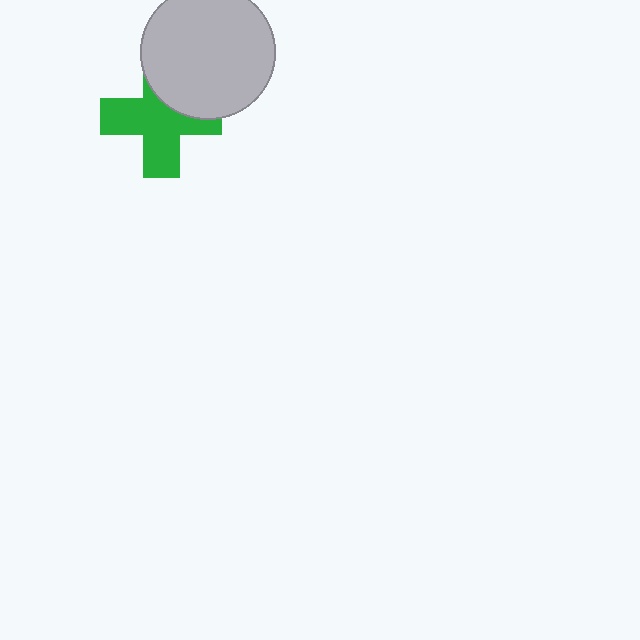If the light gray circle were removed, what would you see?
You would see the complete green cross.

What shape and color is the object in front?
The object in front is a light gray circle.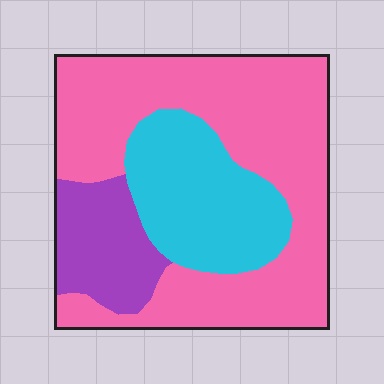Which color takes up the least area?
Purple, at roughly 15%.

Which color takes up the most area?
Pink, at roughly 60%.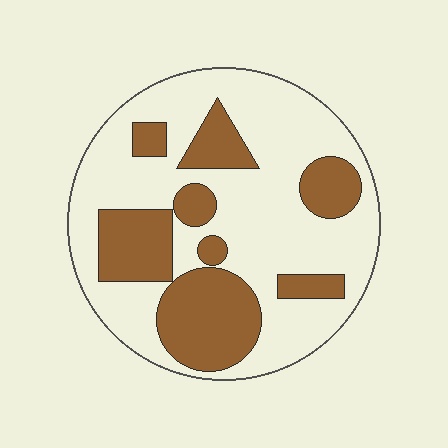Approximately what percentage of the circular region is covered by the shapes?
Approximately 35%.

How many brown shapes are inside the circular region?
8.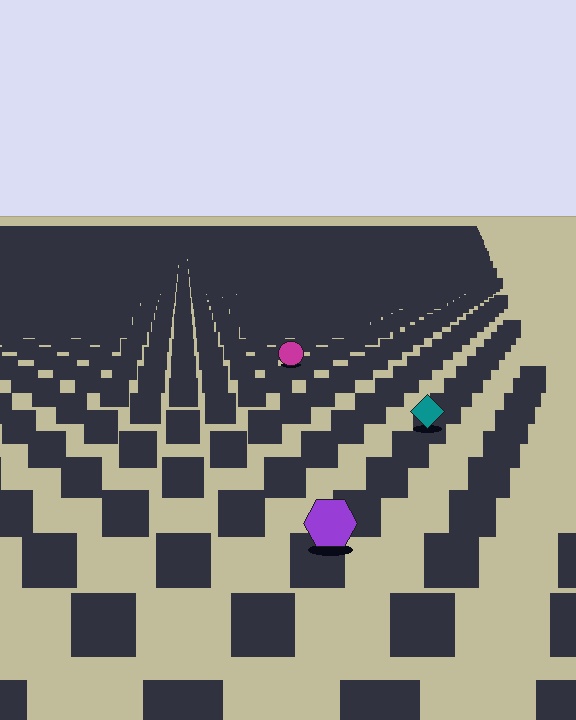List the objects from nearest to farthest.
From nearest to farthest: the purple hexagon, the teal diamond, the magenta circle.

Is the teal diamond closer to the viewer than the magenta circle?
Yes. The teal diamond is closer — you can tell from the texture gradient: the ground texture is coarser near it.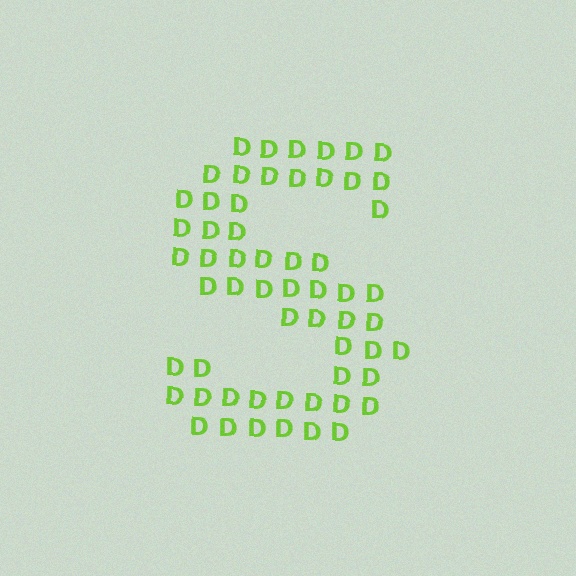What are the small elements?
The small elements are letter D's.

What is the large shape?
The large shape is the letter S.